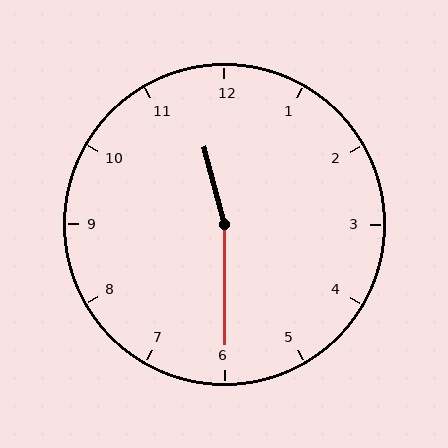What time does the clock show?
11:30.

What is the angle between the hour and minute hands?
Approximately 165 degrees.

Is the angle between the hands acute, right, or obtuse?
It is obtuse.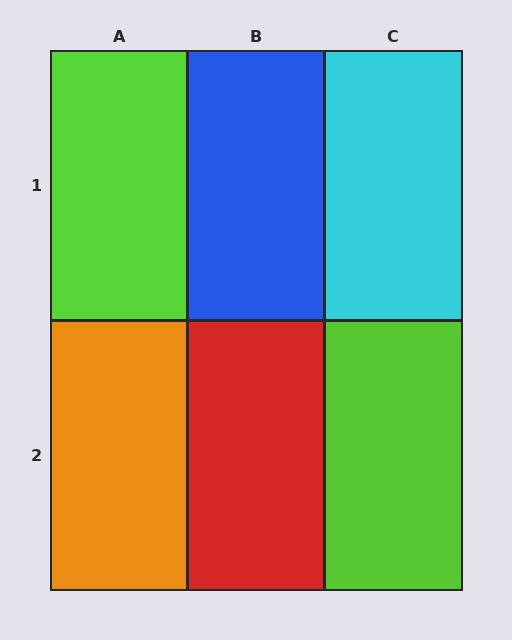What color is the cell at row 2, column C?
Lime.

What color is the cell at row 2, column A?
Orange.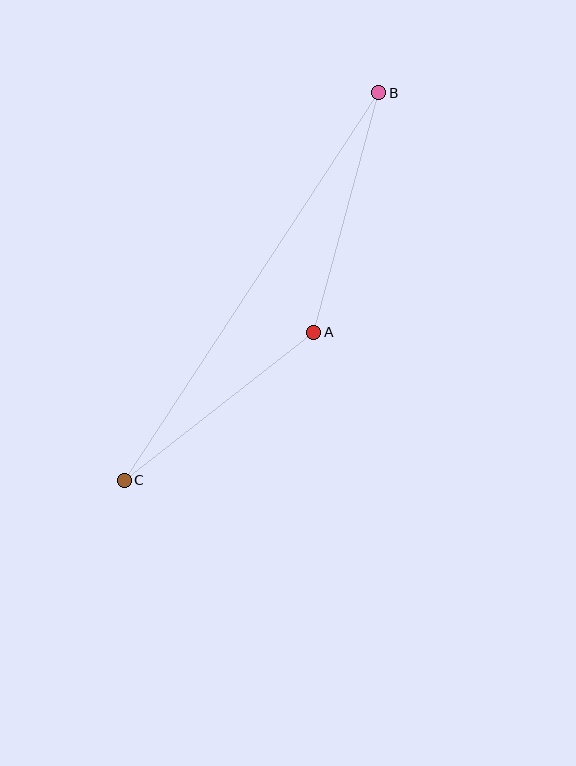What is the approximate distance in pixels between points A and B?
The distance between A and B is approximately 248 pixels.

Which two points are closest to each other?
Points A and C are closest to each other.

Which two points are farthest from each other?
Points B and C are farthest from each other.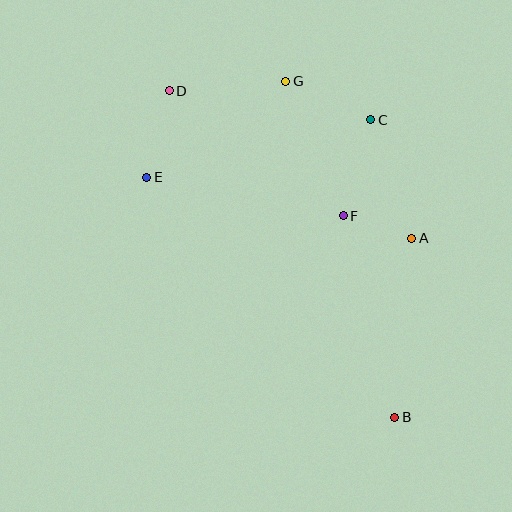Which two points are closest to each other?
Points A and F are closest to each other.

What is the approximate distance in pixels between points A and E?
The distance between A and E is approximately 272 pixels.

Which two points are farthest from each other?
Points B and D are farthest from each other.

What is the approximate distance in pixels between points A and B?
The distance between A and B is approximately 180 pixels.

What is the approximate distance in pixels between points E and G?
The distance between E and G is approximately 169 pixels.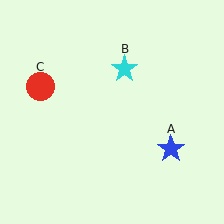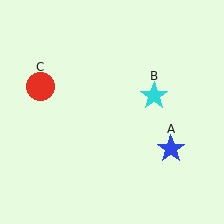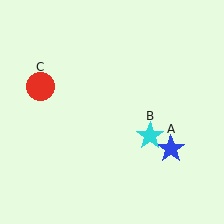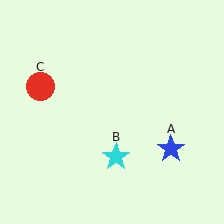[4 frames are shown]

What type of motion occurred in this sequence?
The cyan star (object B) rotated clockwise around the center of the scene.